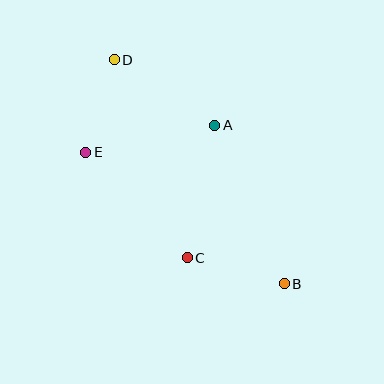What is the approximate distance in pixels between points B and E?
The distance between B and E is approximately 238 pixels.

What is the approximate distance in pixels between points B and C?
The distance between B and C is approximately 100 pixels.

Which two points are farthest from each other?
Points B and D are farthest from each other.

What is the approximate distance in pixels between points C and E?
The distance between C and E is approximately 147 pixels.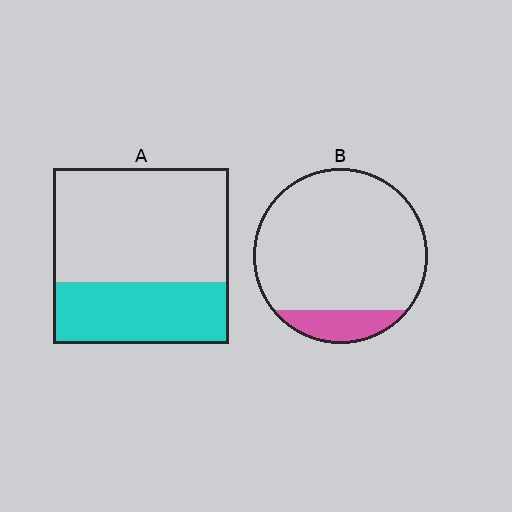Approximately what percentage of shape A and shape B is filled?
A is approximately 35% and B is approximately 15%.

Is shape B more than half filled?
No.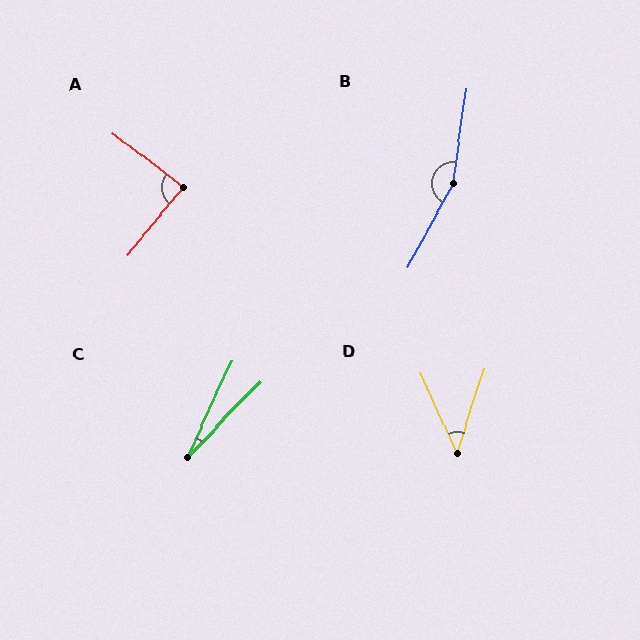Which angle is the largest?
B, at approximately 159 degrees.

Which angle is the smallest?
C, at approximately 19 degrees.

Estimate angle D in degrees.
Approximately 42 degrees.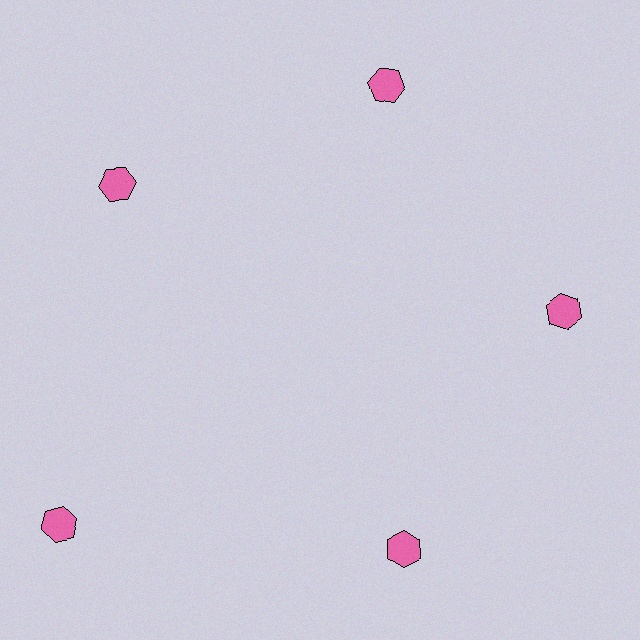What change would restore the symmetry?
The symmetry would be restored by moving it inward, back onto the ring so that all 5 hexagons sit at equal angles and equal distance from the center.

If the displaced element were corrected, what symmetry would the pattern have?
It would have 5-fold rotational symmetry — the pattern would map onto itself every 72 degrees.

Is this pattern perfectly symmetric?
No. The 5 pink hexagons are arranged in a ring, but one element near the 8 o'clock position is pushed outward from the center, breaking the 5-fold rotational symmetry.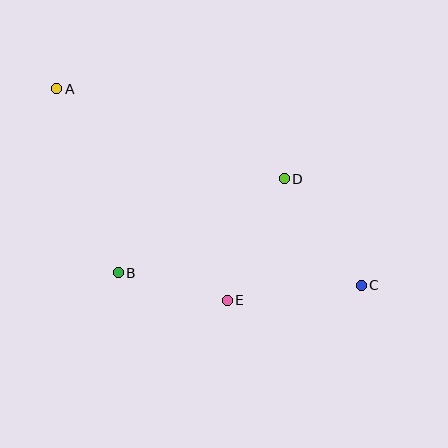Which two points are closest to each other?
Points B and E are closest to each other.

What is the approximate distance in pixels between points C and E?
The distance between C and E is approximately 135 pixels.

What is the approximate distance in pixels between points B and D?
The distance between B and D is approximately 191 pixels.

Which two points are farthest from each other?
Points A and C are farthest from each other.